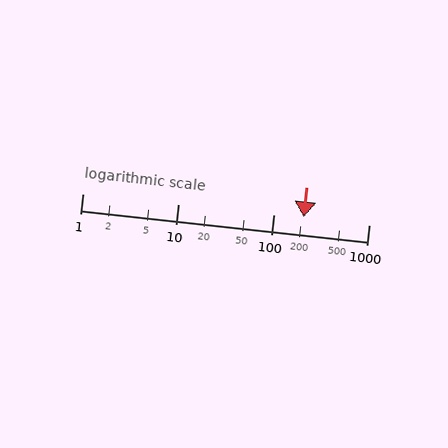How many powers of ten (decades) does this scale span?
The scale spans 3 decades, from 1 to 1000.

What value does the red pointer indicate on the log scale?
The pointer indicates approximately 210.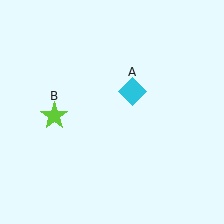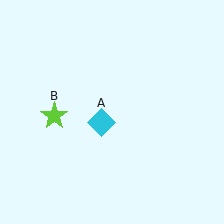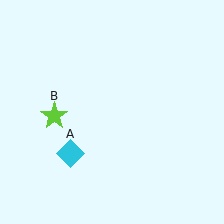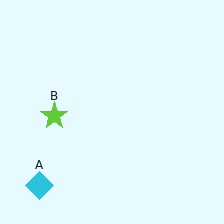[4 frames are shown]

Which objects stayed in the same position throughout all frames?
Lime star (object B) remained stationary.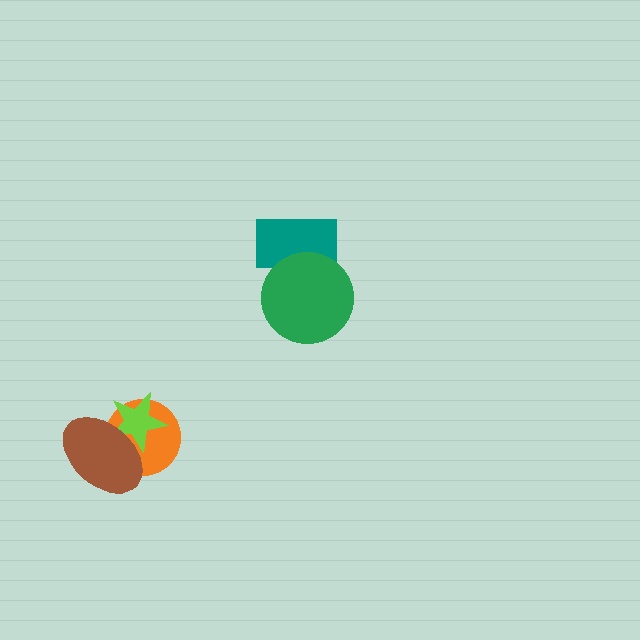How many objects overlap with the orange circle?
2 objects overlap with the orange circle.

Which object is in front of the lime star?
The brown ellipse is in front of the lime star.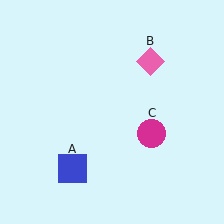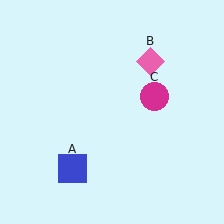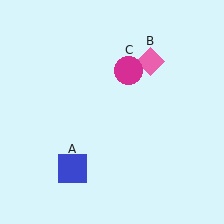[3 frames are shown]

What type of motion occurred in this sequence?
The magenta circle (object C) rotated counterclockwise around the center of the scene.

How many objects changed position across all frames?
1 object changed position: magenta circle (object C).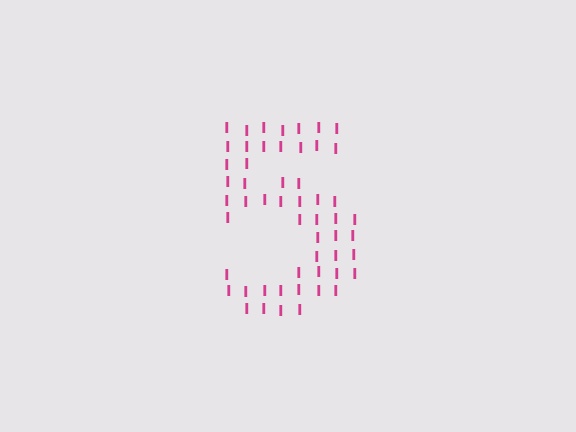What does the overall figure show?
The overall figure shows the digit 5.